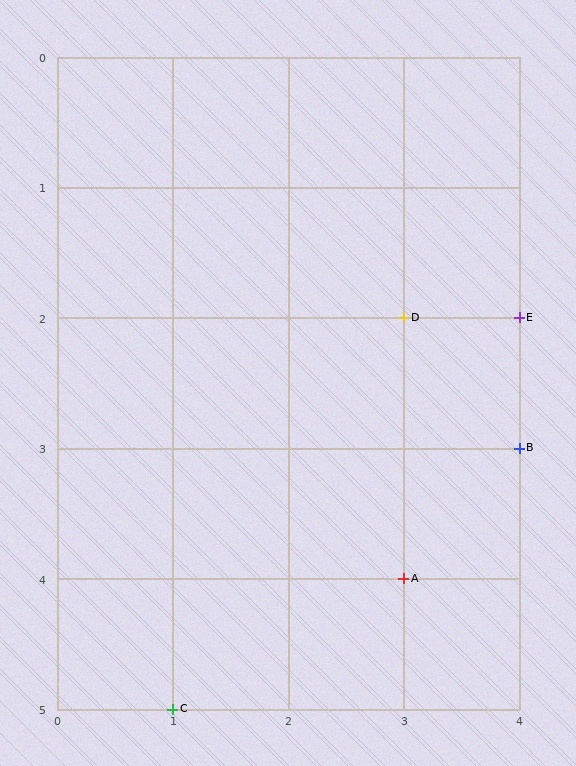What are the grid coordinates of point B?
Point B is at grid coordinates (4, 3).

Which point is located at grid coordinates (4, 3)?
Point B is at (4, 3).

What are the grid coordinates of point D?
Point D is at grid coordinates (3, 2).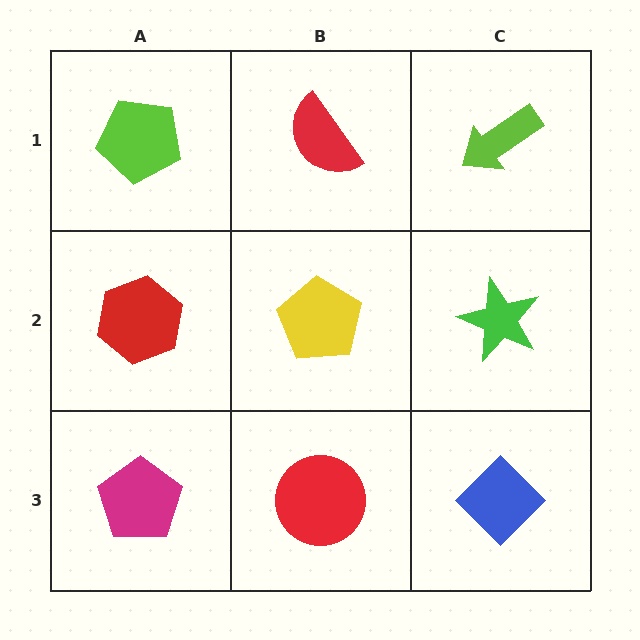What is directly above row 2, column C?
A lime arrow.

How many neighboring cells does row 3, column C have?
2.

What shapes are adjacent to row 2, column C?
A lime arrow (row 1, column C), a blue diamond (row 3, column C), a yellow pentagon (row 2, column B).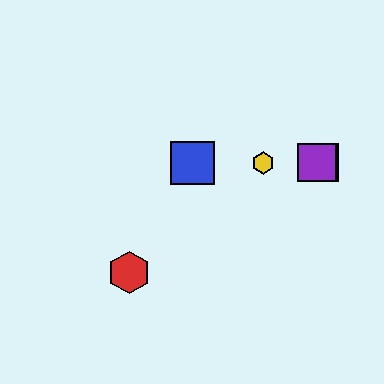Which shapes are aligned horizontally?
The blue square, the green square, the yellow hexagon, the purple square are aligned horizontally.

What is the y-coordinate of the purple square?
The purple square is at y≈163.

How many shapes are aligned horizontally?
4 shapes (the blue square, the green square, the yellow hexagon, the purple square) are aligned horizontally.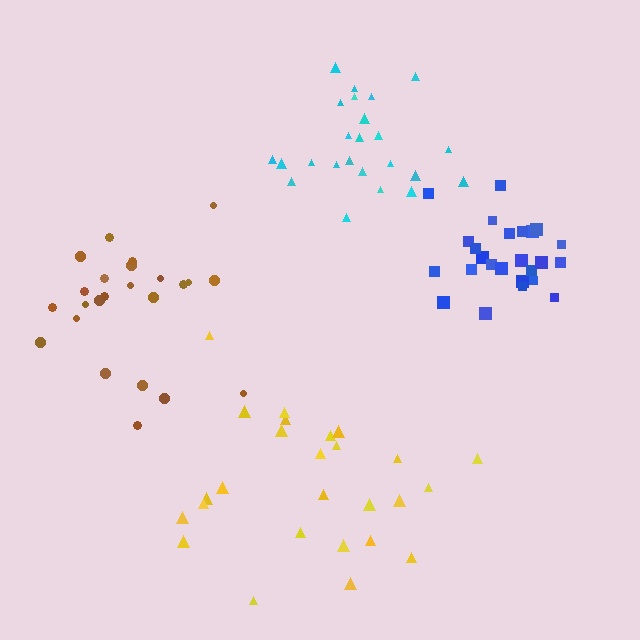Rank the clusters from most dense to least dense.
cyan, blue, brown, yellow.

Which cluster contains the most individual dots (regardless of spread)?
Yellow (26).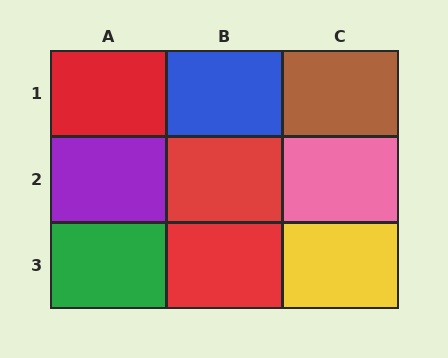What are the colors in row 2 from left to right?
Purple, red, pink.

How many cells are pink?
1 cell is pink.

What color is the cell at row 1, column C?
Brown.